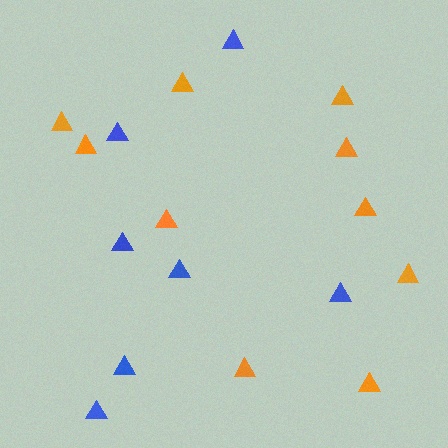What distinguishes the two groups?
There are 2 groups: one group of orange triangles (10) and one group of blue triangles (7).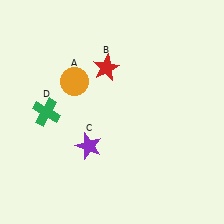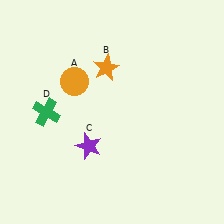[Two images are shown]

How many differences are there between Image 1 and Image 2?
There is 1 difference between the two images.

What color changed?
The star (B) changed from red in Image 1 to orange in Image 2.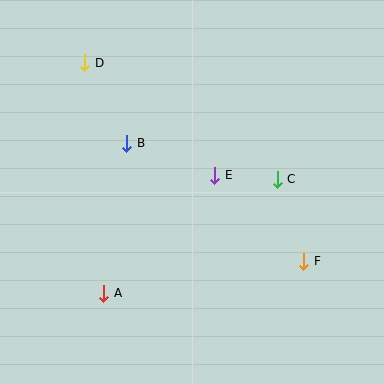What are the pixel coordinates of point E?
Point E is at (215, 175).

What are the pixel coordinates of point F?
Point F is at (304, 261).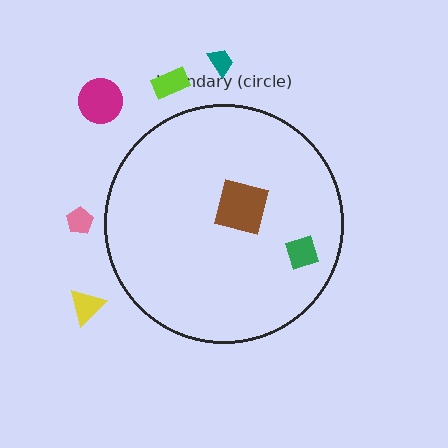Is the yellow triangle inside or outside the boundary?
Outside.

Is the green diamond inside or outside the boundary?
Inside.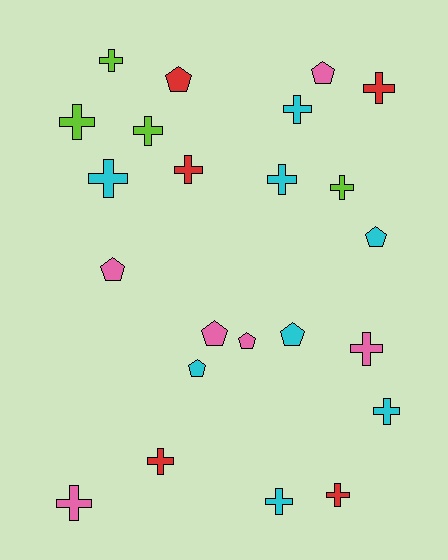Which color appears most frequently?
Cyan, with 8 objects.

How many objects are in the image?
There are 23 objects.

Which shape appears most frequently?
Cross, with 15 objects.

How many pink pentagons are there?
There are 4 pink pentagons.